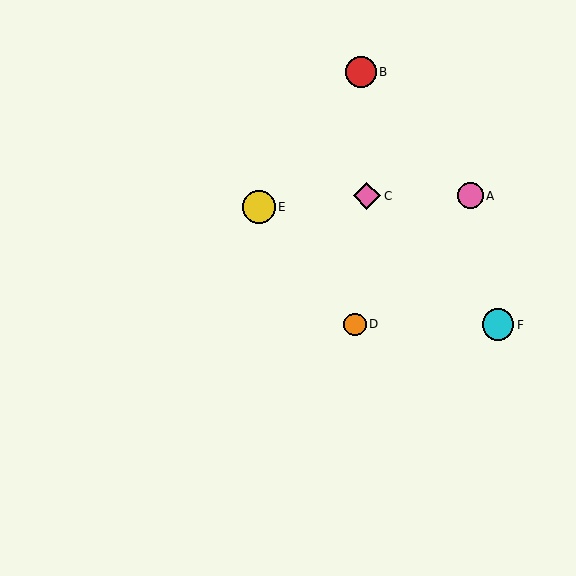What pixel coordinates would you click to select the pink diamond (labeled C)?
Click at (367, 196) to select the pink diamond C.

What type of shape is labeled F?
Shape F is a cyan circle.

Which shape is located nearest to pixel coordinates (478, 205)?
The pink circle (labeled A) at (470, 196) is nearest to that location.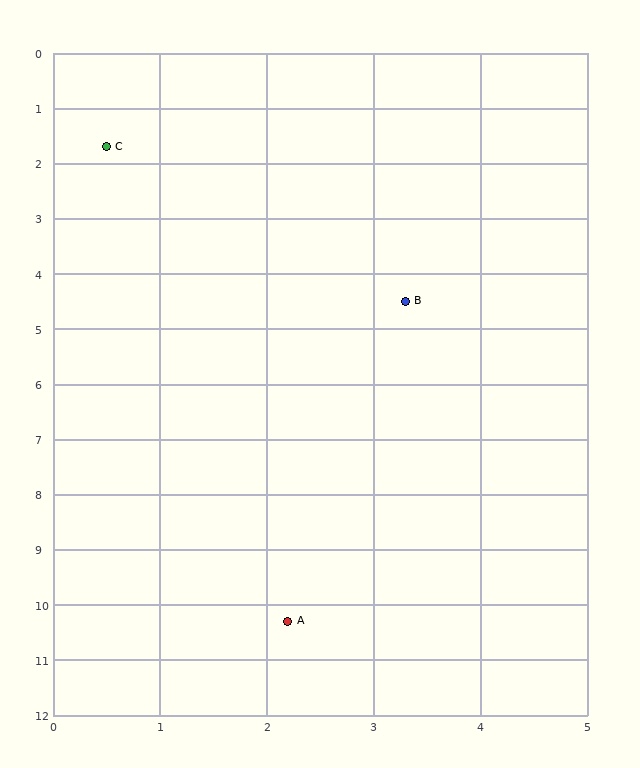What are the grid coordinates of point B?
Point B is at approximately (3.3, 4.5).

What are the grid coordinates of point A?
Point A is at approximately (2.2, 10.3).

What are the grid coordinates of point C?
Point C is at approximately (0.5, 1.7).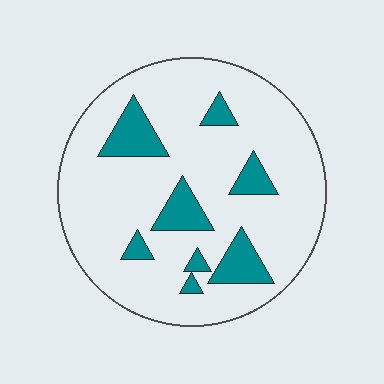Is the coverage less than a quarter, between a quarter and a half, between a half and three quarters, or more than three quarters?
Less than a quarter.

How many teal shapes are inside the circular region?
8.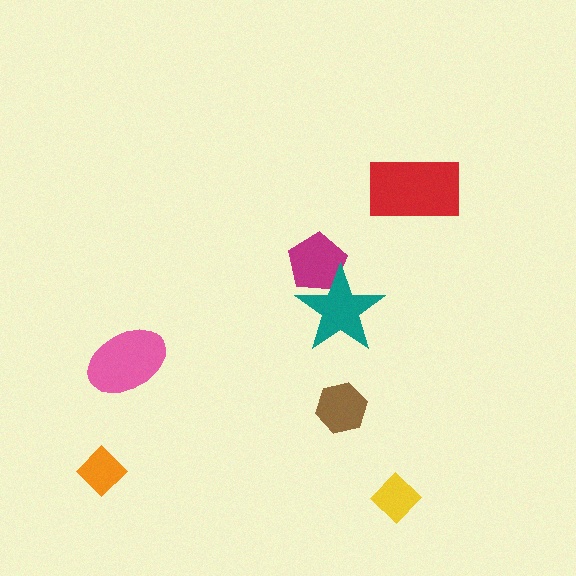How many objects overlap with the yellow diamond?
0 objects overlap with the yellow diamond.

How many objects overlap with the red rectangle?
0 objects overlap with the red rectangle.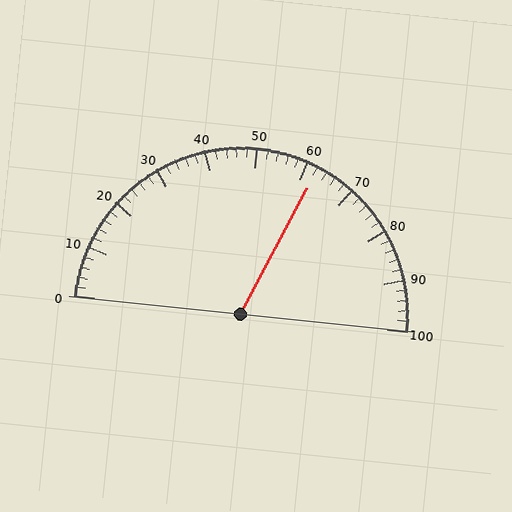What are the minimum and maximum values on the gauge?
The gauge ranges from 0 to 100.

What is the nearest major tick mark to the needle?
The nearest major tick mark is 60.